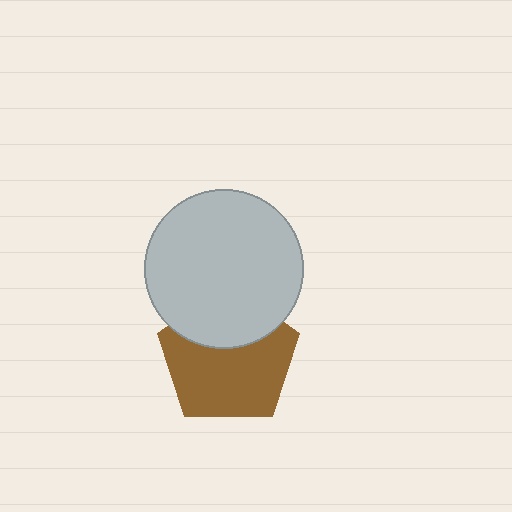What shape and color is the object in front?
The object in front is a light gray circle.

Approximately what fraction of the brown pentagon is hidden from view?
Roughly 33% of the brown pentagon is hidden behind the light gray circle.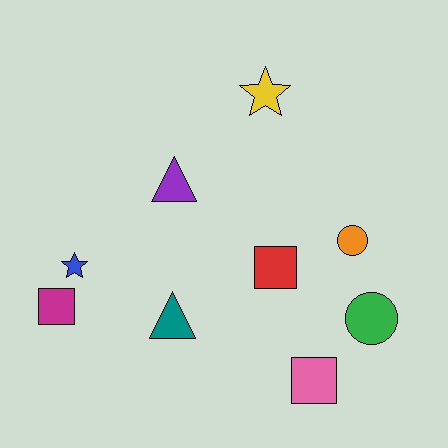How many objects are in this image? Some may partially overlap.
There are 9 objects.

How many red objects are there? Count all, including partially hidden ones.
There is 1 red object.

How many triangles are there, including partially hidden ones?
There are 2 triangles.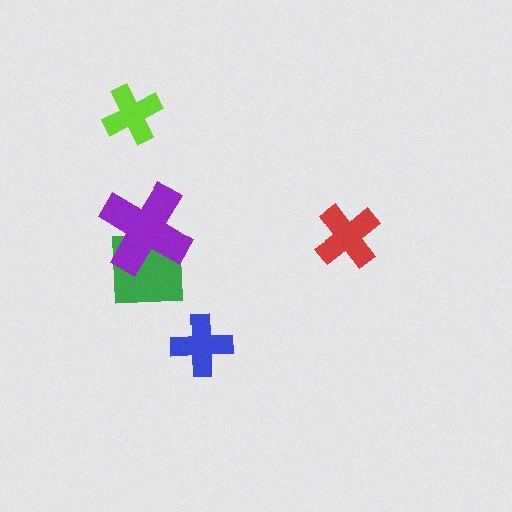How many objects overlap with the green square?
1 object overlaps with the green square.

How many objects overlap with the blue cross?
0 objects overlap with the blue cross.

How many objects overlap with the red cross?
0 objects overlap with the red cross.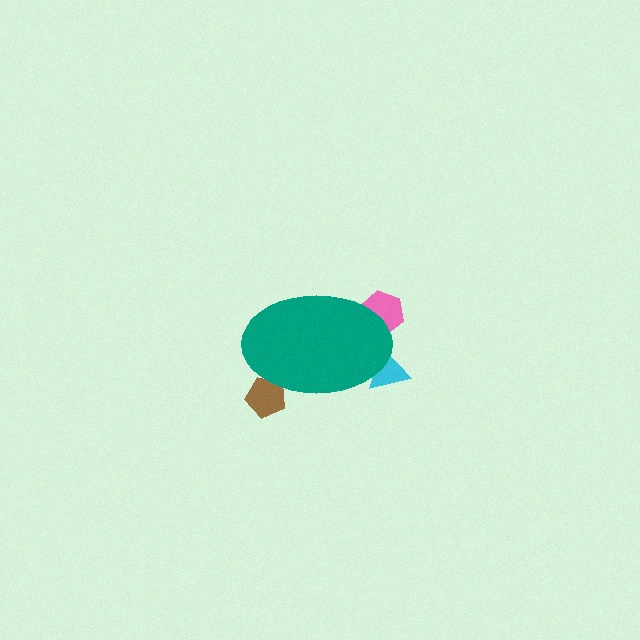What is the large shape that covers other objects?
A teal ellipse.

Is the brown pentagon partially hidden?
Yes, the brown pentagon is partially hidden behind the teal ellipse.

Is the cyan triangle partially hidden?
Yes, the cyan triangle is partially hidden behind the teal ellipse.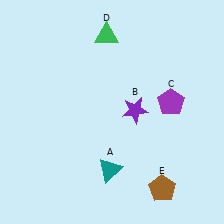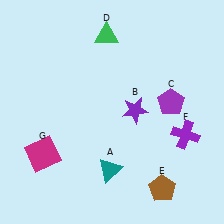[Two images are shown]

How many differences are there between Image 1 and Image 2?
There are 2 differences between the two images.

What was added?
A purple cross (F), a magenta square (G) were added in Image 2.